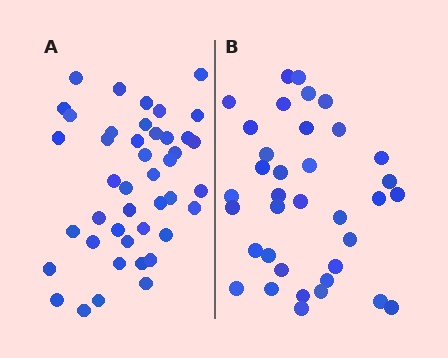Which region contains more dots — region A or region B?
Region A (the left region) has more dots.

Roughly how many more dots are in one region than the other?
Region A has roughly 8 or so more dots than region B.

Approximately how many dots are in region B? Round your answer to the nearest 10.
About 40 dots. (The exact count is 36, which rounds to 40.)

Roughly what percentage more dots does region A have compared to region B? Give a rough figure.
About 20% more.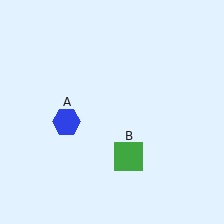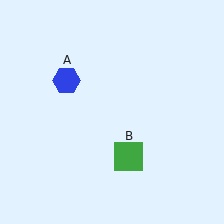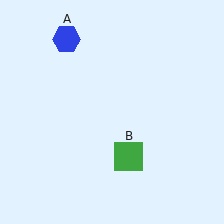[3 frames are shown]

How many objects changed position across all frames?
1 object changed position: blue hexagon (object A).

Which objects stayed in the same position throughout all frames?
Green square (object B) remained stationary.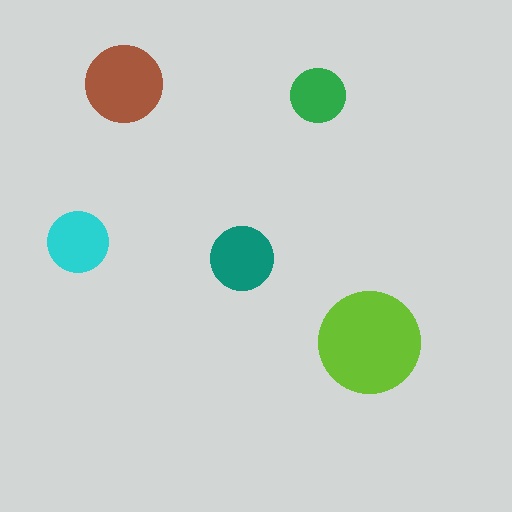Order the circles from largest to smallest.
the lime one, the brown one, the teal one, the cyan one, the green one.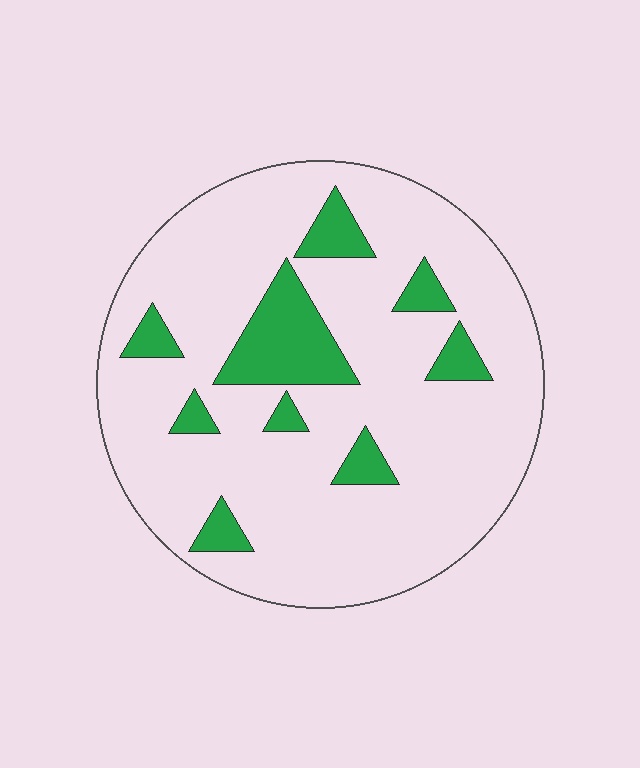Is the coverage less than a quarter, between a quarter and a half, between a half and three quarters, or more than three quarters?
Less than a quarter.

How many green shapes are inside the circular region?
9.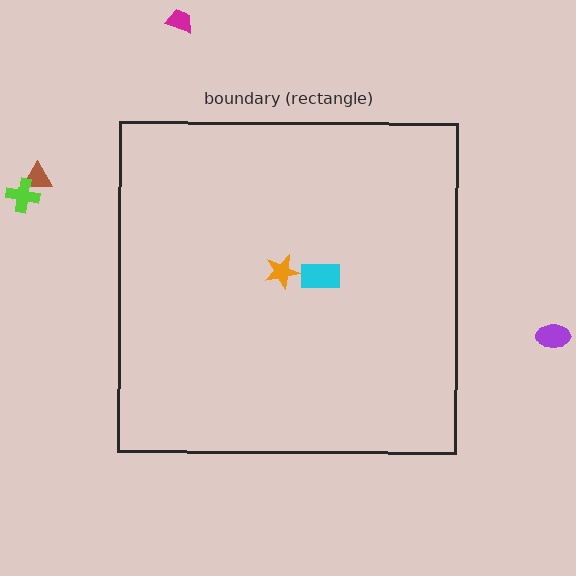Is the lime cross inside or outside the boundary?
Outside.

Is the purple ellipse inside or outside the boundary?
Outside.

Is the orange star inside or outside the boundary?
Inside.